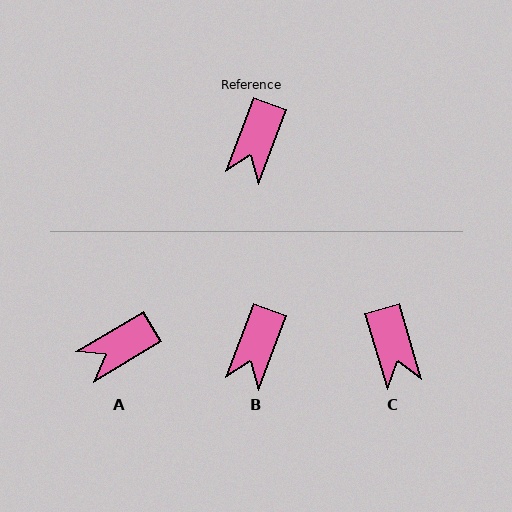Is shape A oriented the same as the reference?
No, it is off by about 39 degrees.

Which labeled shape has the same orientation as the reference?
B.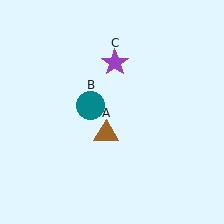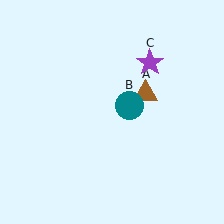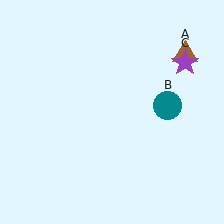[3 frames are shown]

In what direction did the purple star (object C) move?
The purple star (object C) moved right.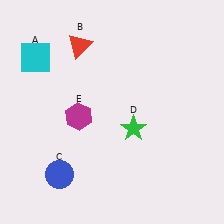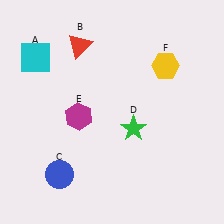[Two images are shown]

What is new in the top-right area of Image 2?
A yellow hexagon (F) was added in the top-right area of Image 2.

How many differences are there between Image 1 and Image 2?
There is 1 difference between the two images.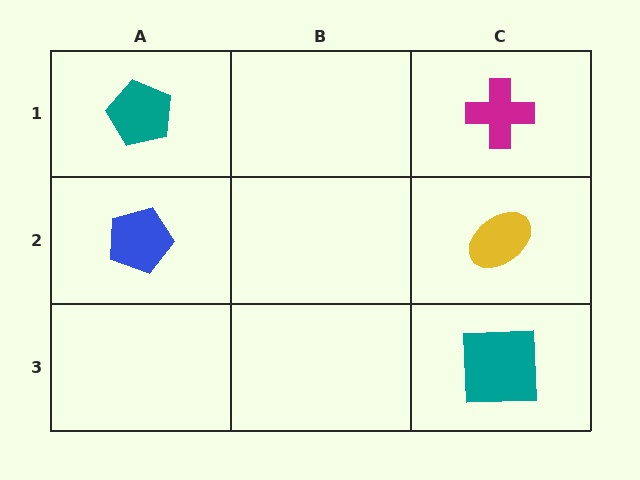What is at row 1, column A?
A teal pentagon.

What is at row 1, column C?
A magenta cross.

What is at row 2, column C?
A yellow ellipse.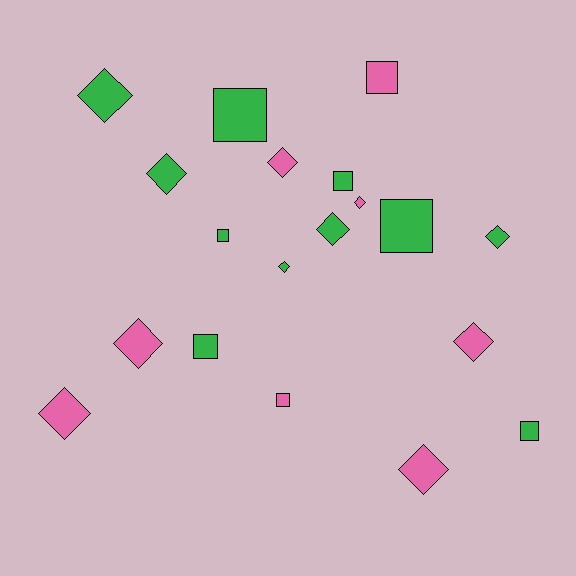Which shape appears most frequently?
Diamond, with 11 objects.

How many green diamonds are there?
There are 5 green diamonds.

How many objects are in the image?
There are 19 objects.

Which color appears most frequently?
Green, with 11 objects.